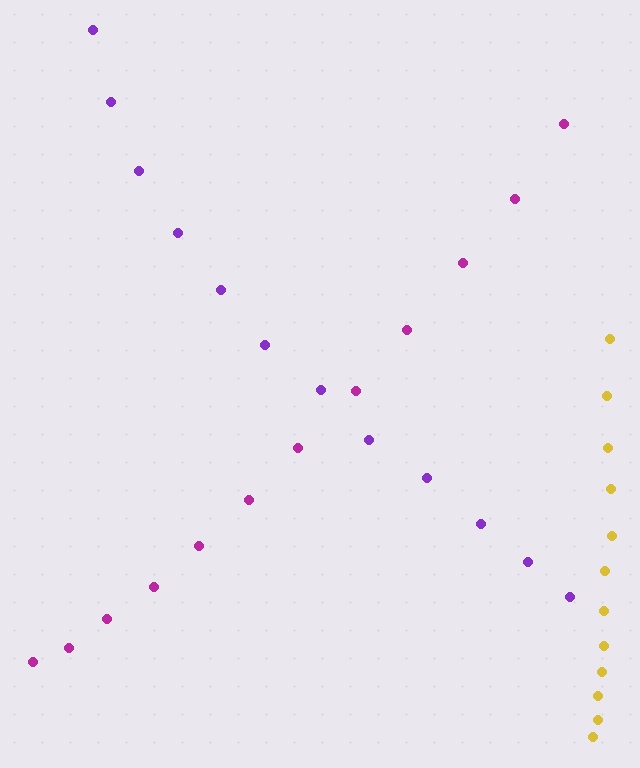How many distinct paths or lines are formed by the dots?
There are 3 distinct paths.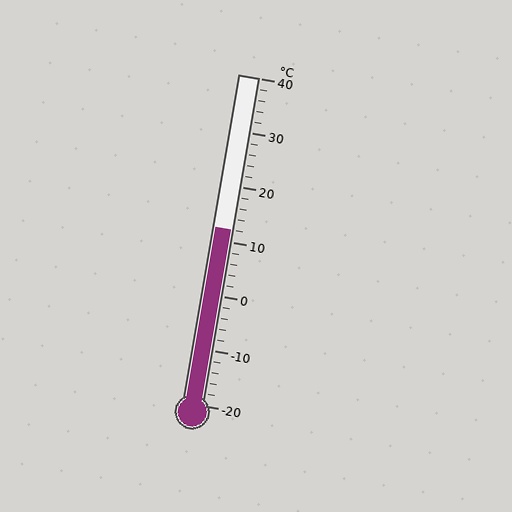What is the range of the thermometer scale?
The thermometer scale ranges from -20°C to 40°C.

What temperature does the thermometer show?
The thermometer shows approximately 12°C.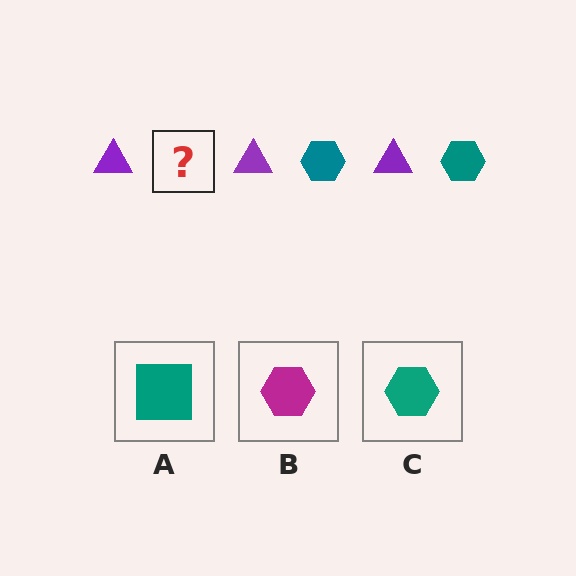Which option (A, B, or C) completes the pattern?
C.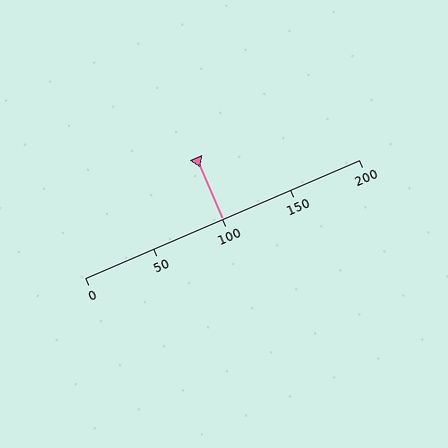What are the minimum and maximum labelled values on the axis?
The axis runs from 0 to 200.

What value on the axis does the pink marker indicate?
The marker indicates approximately 100.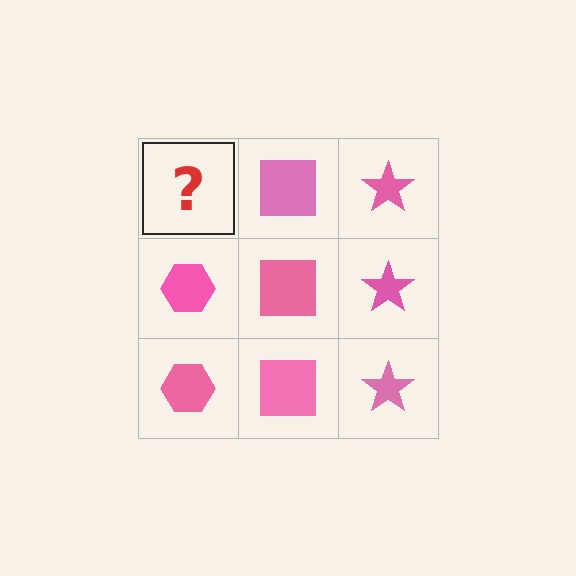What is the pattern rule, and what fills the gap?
The rule is that each column has a consistent shape. The gap should be filled with a pink hexagon.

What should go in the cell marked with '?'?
The missing cell should contain a pink hexagon.